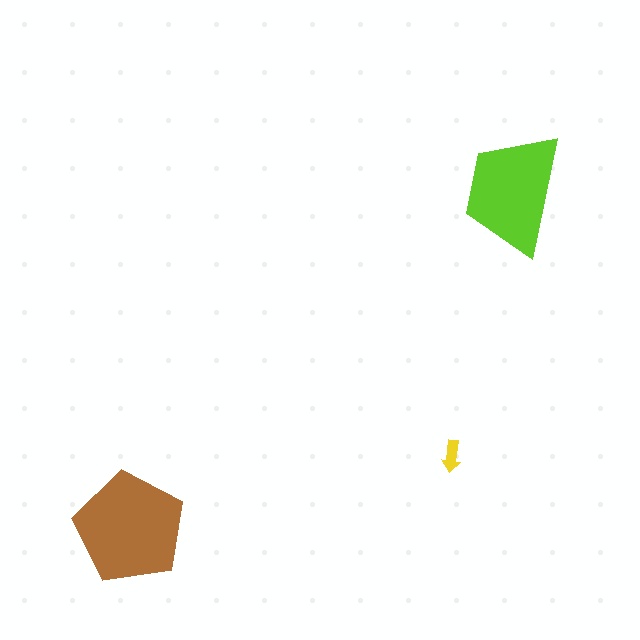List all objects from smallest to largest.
The yellow arrow, the lime trapezoid, the brown pentagon.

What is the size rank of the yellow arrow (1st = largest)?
3rd.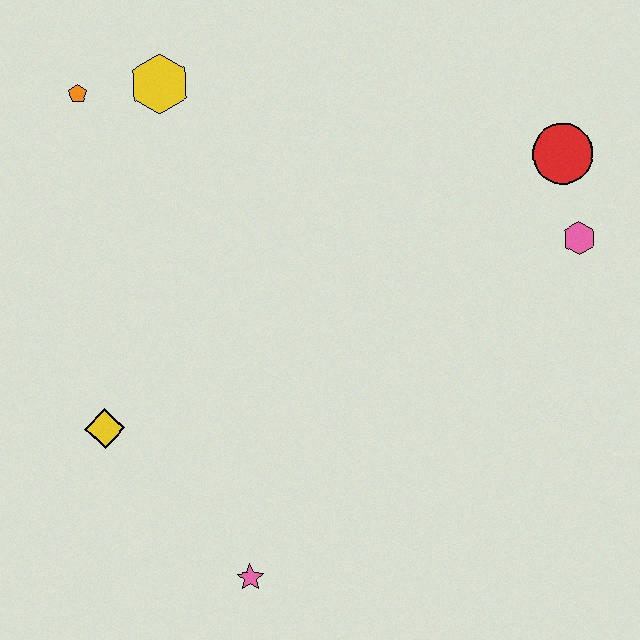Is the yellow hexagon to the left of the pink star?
Yes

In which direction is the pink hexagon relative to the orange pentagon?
The pink hexagon is to the right of the orange pentagon.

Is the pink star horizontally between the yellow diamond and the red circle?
Yes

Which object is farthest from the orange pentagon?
The pink hexagon is farthest from the orange pentagon.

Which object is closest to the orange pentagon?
The yellow hexagon is closest to the orange pentagon.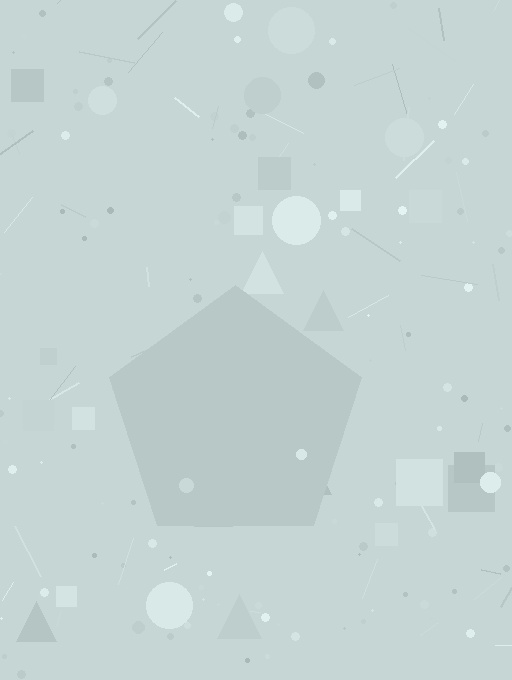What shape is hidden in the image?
A pentagon is hidden in the image.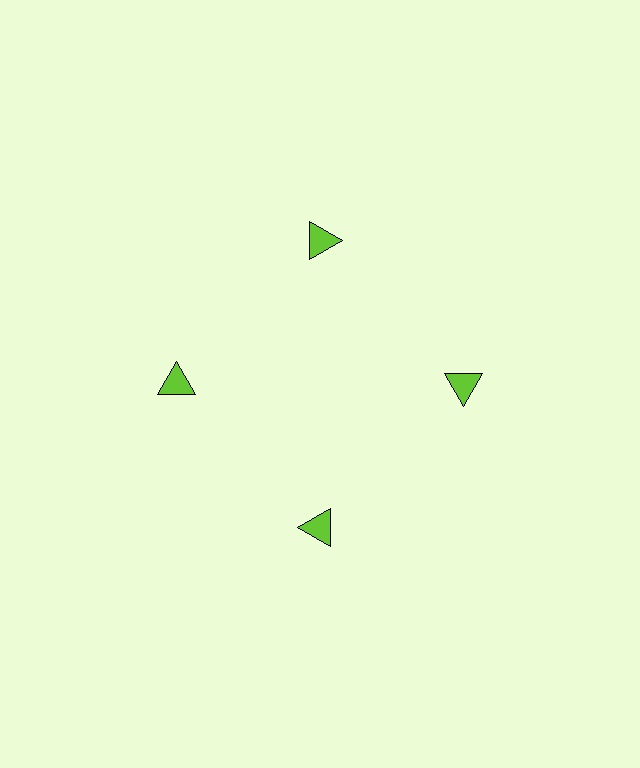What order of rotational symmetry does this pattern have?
This pattern has 4-fold rotational symmetry.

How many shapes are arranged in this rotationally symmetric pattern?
There are 4 shapes, arranged in 4 groups of 1.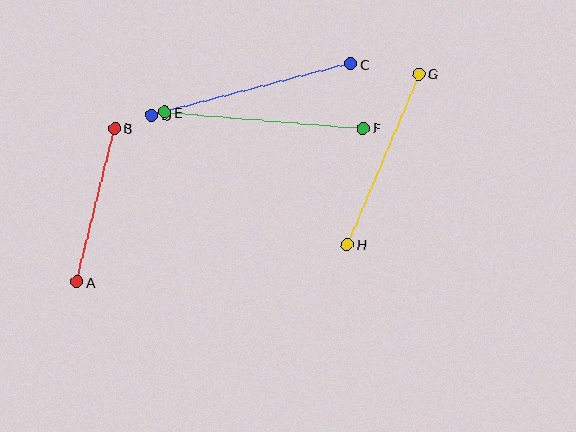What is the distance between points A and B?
The distance is approximately 158 pixels.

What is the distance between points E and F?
The distance is approximately 199 pixels.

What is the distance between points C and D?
The distance is approximately 205 pixels.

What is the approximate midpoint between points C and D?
The midpoint is at approximately (251, 89) pixels.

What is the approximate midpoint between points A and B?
The midpoint is at approximately (96, 205) pixels.